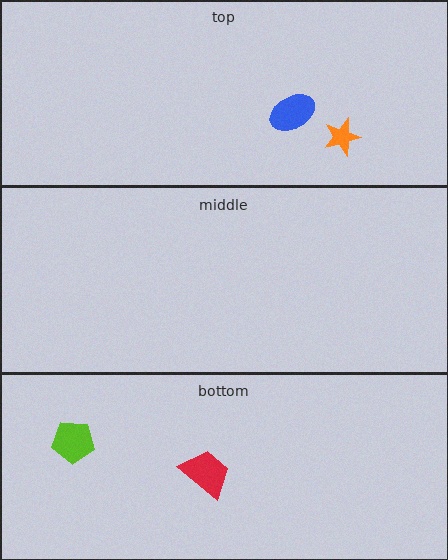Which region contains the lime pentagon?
The bottom region.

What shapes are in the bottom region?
The lime pentagon, the red trapezoid.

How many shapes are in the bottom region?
2.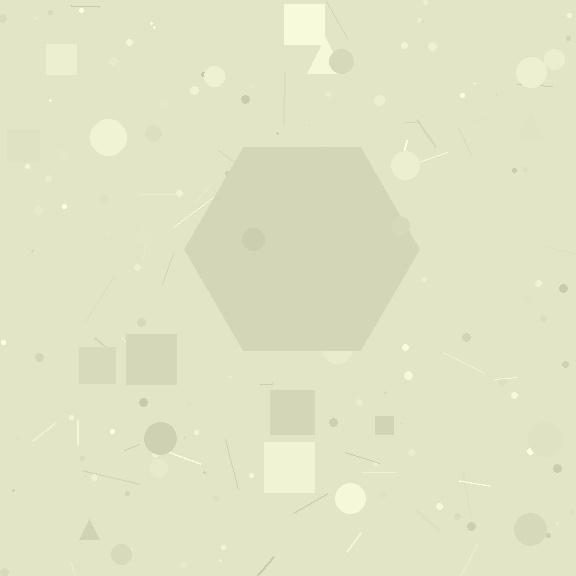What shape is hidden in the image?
A hexagon is hidden in the image.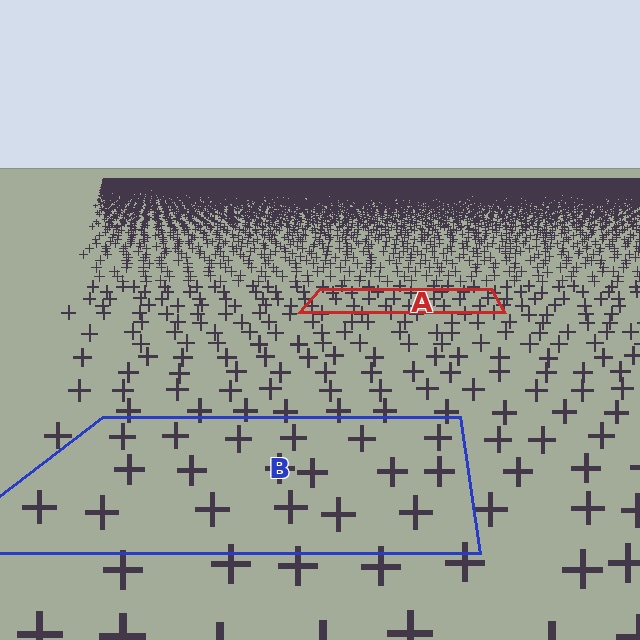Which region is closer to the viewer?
Region B is closer. The texture elements there are larger and more spread out.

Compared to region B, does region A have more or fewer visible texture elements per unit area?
Region A has more texture elements per unit area — they are packed more densely because it is farther away.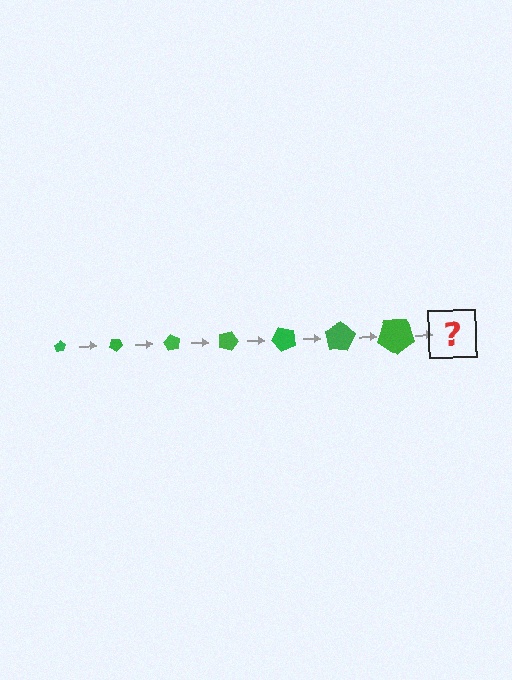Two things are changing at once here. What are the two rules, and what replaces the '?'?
The two rules are that the pentagon grows larger each step and it rotates 30 degrees each step. The '?' should be a pentagon, larger than the previous one and rotated 210 degrees from the start.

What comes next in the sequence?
The next element should be a pentagon, larger than the previous one and rotated 210 degrees from the start.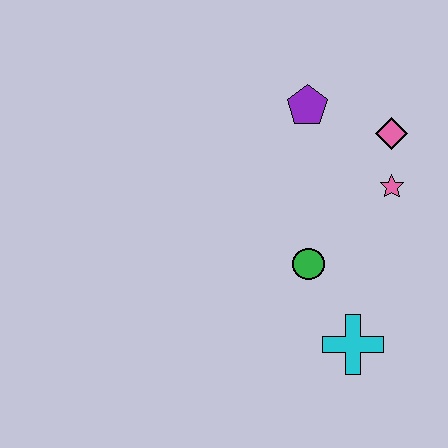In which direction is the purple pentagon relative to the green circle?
The purple pentagon is above the green circle.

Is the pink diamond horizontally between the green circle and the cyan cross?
No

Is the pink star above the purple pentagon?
No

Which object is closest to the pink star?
The pink diamond is closest to the pink star.